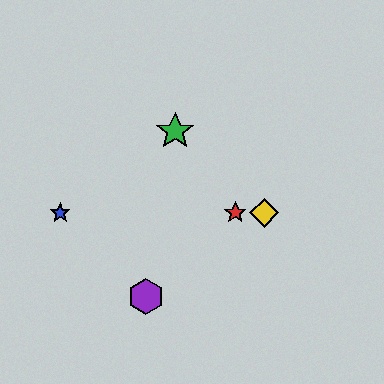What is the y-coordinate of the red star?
The red star is at y≈213.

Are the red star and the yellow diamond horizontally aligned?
Yes, both are at y≈213.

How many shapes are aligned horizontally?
3 shapes (the red star, the blue star, the yellow diamond) are aligned horizontally.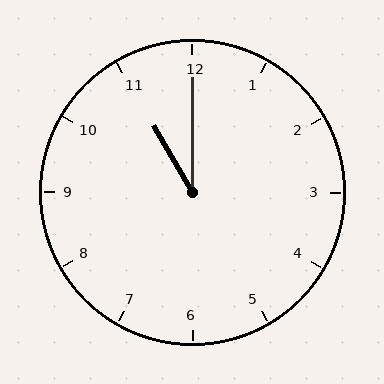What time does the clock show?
11:00.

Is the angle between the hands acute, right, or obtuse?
It is acute.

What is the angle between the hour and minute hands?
Approximately 30 degrees.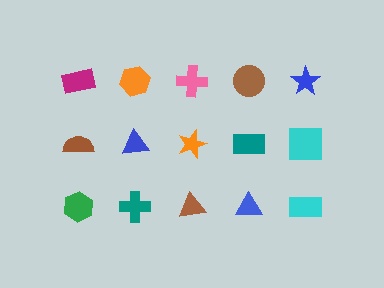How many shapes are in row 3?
5 shapes.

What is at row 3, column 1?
A green hexagon.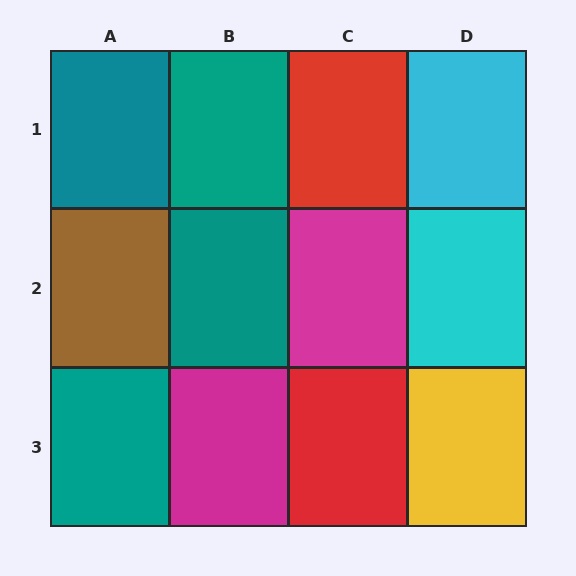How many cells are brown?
1 cell is brown.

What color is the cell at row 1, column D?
Cyan.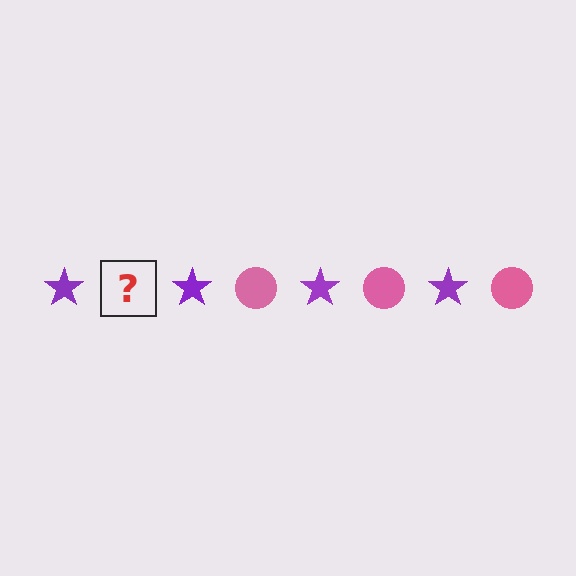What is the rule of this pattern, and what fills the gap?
The rule is that the pattern alternates between purple star and pink circle. The gap should be filled with a pink circle.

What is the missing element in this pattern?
The missing element is a pink circle.